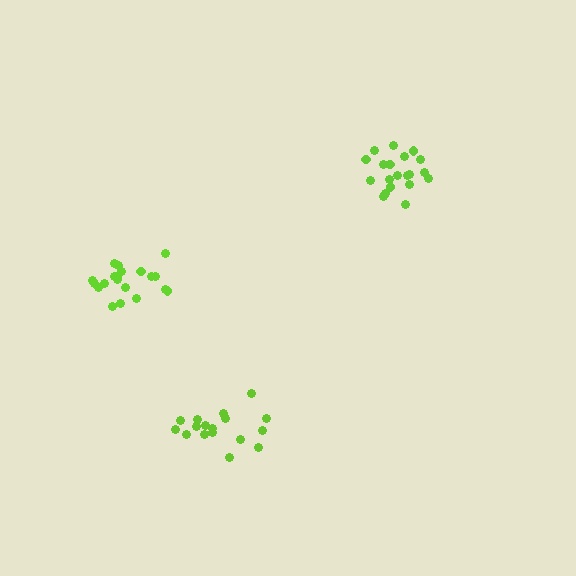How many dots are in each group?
Group 1: 20 dots, Group 2: 20 dots, Group 3: 17 dots (57 total).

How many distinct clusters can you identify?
There are 3 distinct clusters.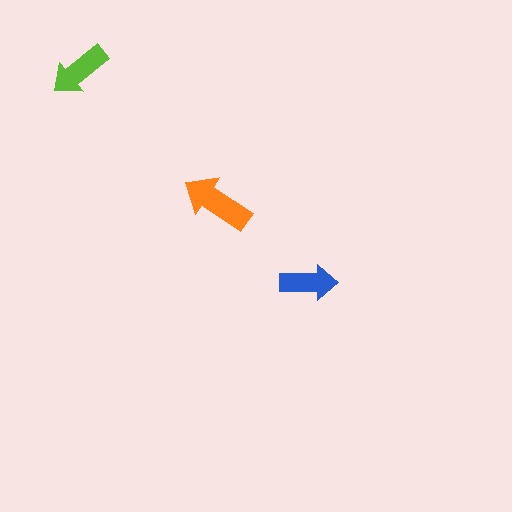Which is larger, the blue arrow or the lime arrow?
The lime one.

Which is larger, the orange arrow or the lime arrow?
The orange one.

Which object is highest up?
The lime arrow is topmost.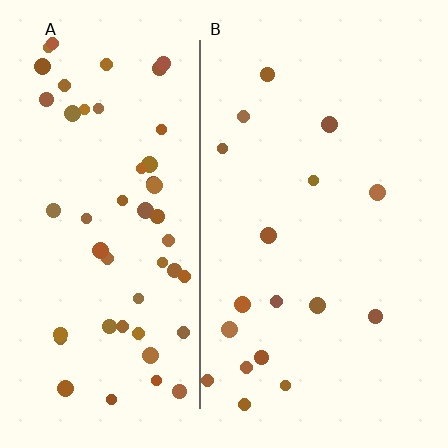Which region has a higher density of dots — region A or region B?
A (the left).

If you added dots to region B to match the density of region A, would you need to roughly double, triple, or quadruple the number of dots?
Approximately triple.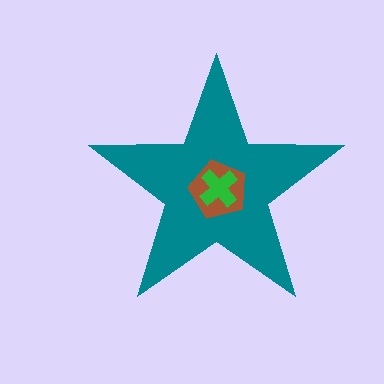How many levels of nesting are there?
3.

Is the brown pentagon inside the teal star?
Yes.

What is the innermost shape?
The green cross.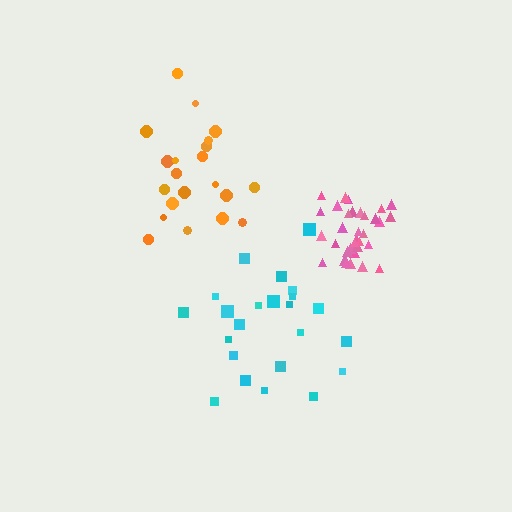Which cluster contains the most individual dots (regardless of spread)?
Pink (35).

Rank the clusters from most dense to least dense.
pink, orange, cyan.